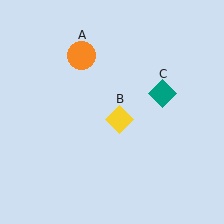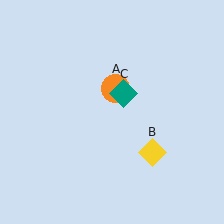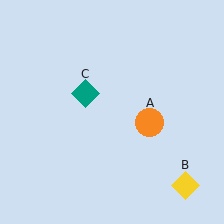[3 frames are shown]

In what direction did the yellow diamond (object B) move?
The yellow diamond (object B) moved down and to the right.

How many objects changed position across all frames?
3 objects changed position: orange circle (object A), yellow diamond (object B), teal diamond (object C).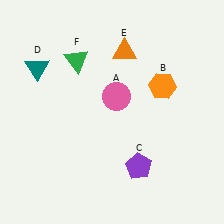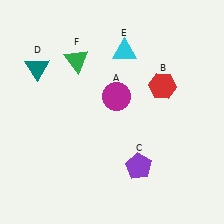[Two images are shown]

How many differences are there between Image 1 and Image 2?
There are 3 differences between the two images.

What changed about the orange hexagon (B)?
In Image 1, B is orange. In Image 2, it changed to red.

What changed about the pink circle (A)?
In Image 1, A is pink. In Image 2, it changed to magenta.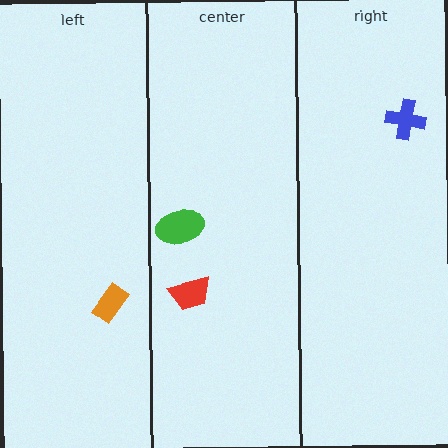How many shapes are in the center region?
2.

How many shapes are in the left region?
1.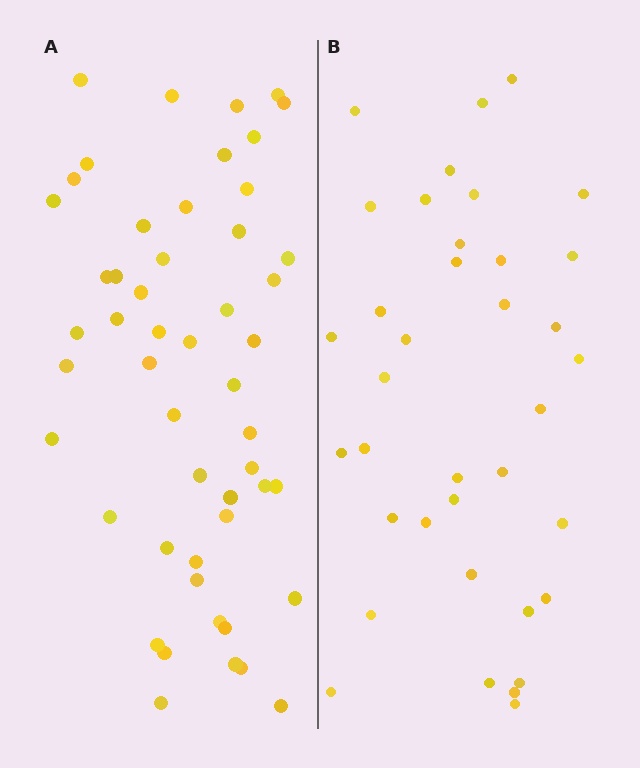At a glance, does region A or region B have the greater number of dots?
Region A (the left region) has more dots.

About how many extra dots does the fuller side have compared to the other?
Region A has approximately 15 more dots than region B.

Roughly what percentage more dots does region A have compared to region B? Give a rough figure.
About 40% more.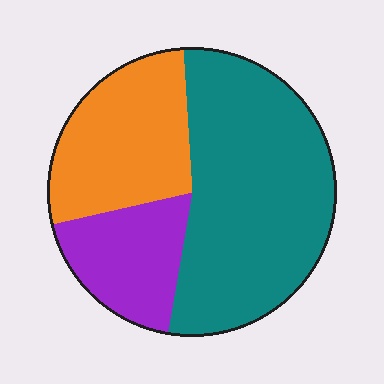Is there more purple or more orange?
Orange.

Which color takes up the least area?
Purple, at roughly 20%.